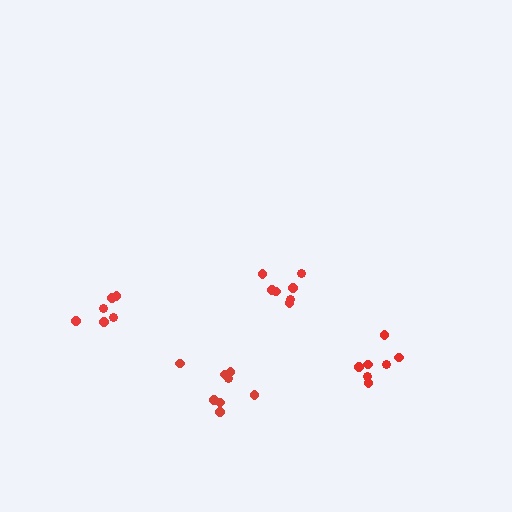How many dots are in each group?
Group 1: 8 dots, Group 2: 6 dots, Group 3: 8 dots, Group 4: 7 dots (29 total).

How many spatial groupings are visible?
There are 4 spatial groupings.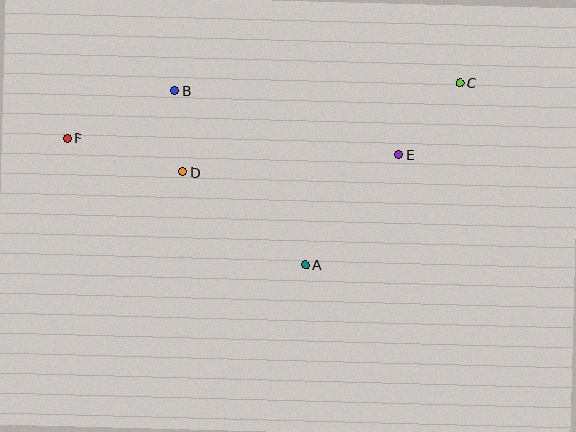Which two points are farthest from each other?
Points C and F are farthest from each other.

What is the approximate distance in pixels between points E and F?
The distance between E and F is approximately 332 pixels.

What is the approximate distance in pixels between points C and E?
The distance between C and E is approximately 94 pixels.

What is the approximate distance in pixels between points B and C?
The distance between B and C is approximately 285 pixels.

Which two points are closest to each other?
Points B and D are closest to each other.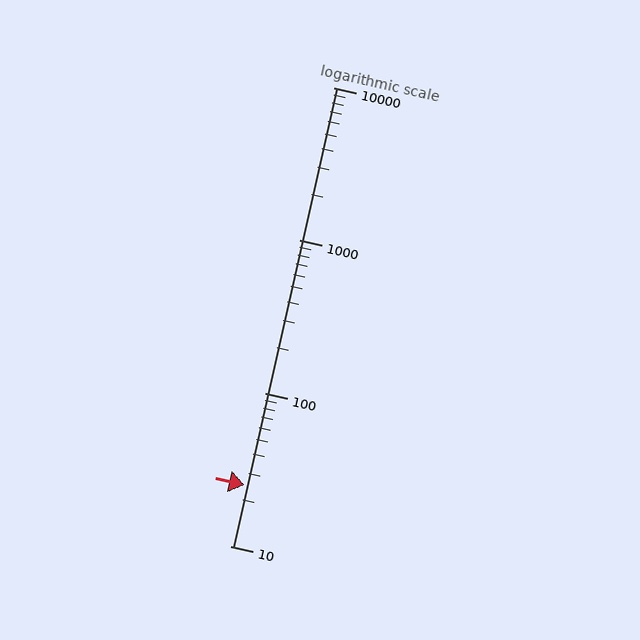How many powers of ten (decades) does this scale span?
The scale spans 3 decades, from 10 to 10000.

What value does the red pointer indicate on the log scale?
The pointer indicates approximately 25.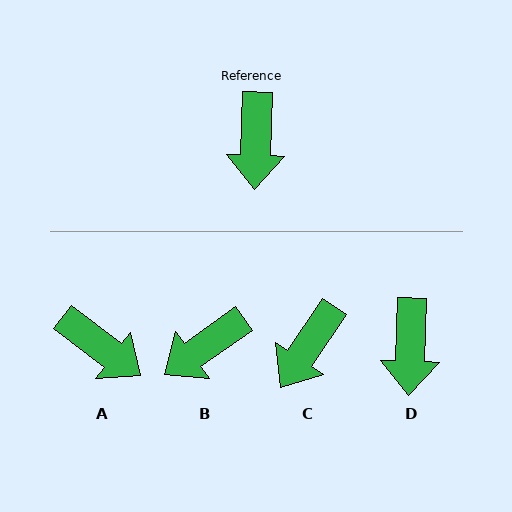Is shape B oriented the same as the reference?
No, it is off by about 53 degrees.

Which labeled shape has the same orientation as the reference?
D.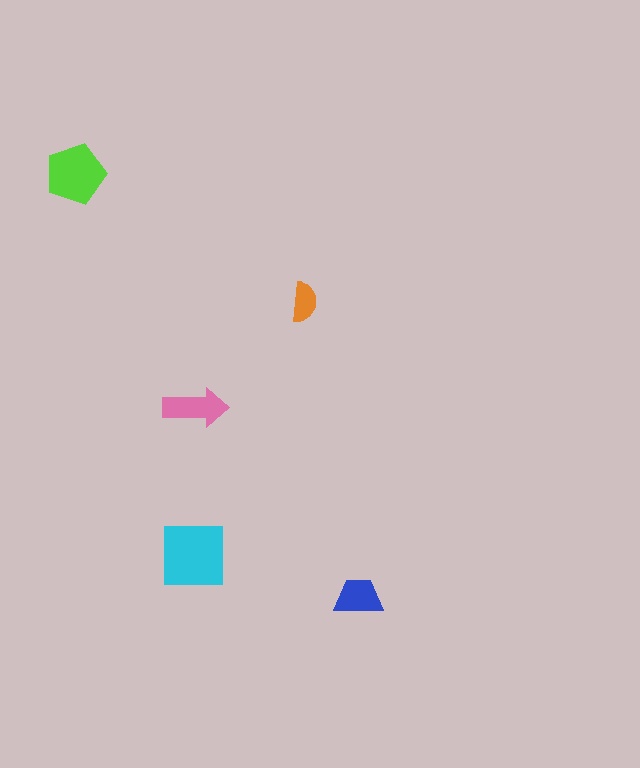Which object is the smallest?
The orange semicircle.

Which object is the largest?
The cyan square.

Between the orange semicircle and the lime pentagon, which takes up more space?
The lime pentagon.